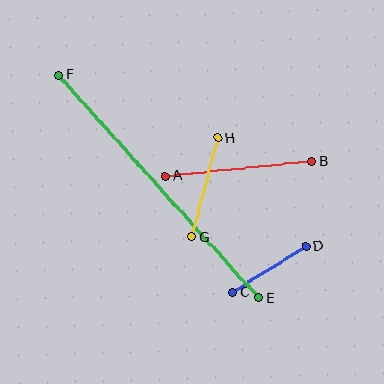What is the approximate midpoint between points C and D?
The midpoint is at approximately (269, 269) pixels.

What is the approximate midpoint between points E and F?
The midpoint is at approximately (159, 187) pixels.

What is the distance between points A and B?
The distance is approximately 147 pixels.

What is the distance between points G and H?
The distance is approximately 102 pixels.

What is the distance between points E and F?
The distance is approximately 300 pixels.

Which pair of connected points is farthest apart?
Points E and F are farthest apart.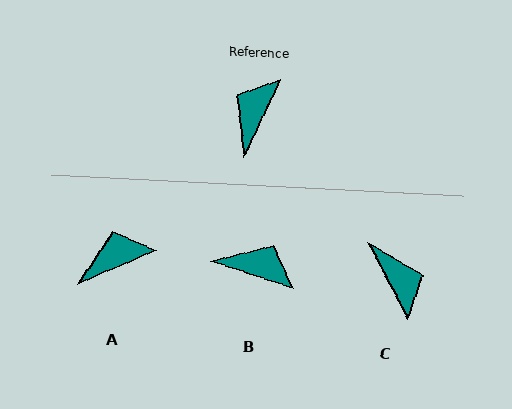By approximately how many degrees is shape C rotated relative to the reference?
Approximately 127 degrees clockwise.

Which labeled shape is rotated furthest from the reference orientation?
C, about 127 degrees away.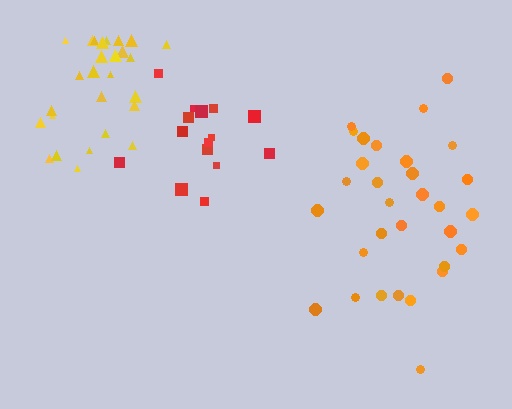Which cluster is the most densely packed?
Red.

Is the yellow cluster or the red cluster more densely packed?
Red.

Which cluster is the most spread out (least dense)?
Orange.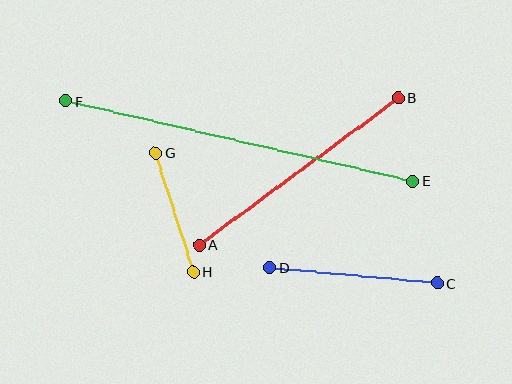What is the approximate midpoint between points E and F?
The midpoint is at approximately (240, 141) pixels.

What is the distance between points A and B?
The distance is approximately 248 pixels.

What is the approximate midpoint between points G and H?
The midpoint is at approximately (175, 212) pixels.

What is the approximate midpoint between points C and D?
The midpoint is at approximately (353, 275) pixels.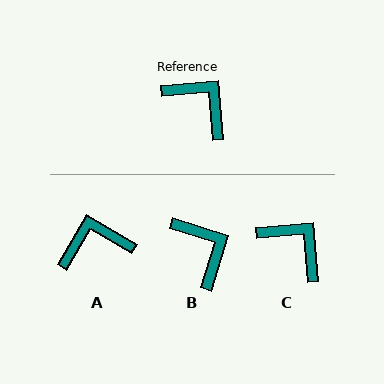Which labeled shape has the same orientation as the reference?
C.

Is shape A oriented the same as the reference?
No, it is off by about 55 degrees.